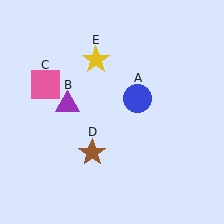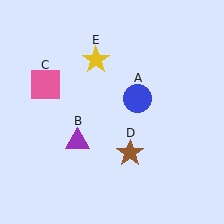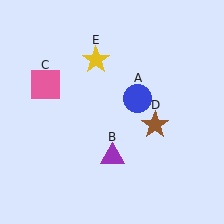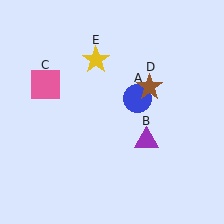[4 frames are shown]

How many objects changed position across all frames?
2 objects changed position: purple triangle (object B), brown star (object D).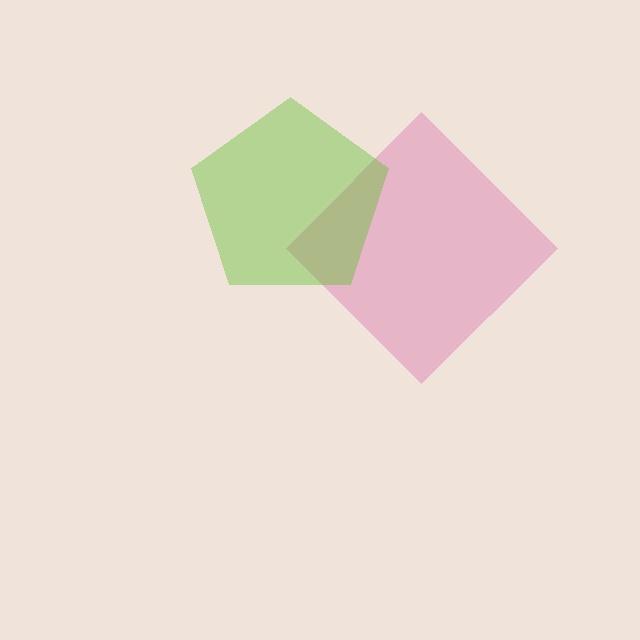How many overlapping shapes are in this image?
There are 2 overlapping shapes in the image.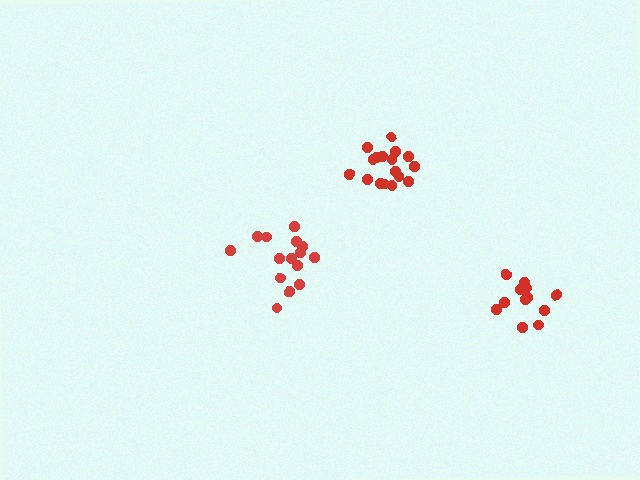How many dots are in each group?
Group 1: 15 dots, Group 2: 12 dots, Group 3: 17 dots (44 total).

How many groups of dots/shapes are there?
There are 3 groups.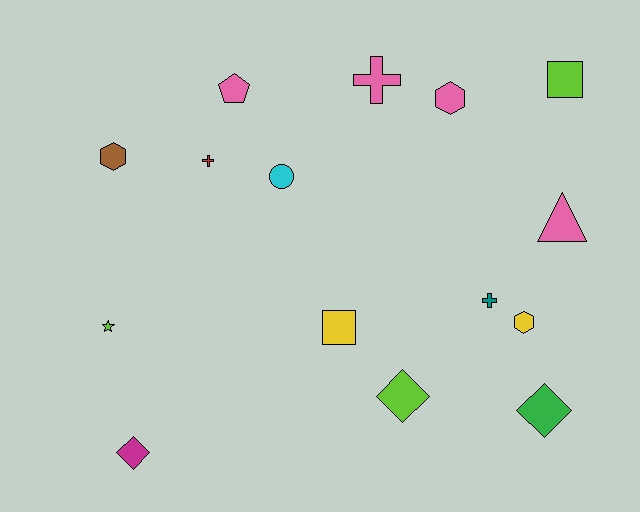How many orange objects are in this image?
There are no orange objects.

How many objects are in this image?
There are 15 objects.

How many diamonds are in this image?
There are 3 diamonds.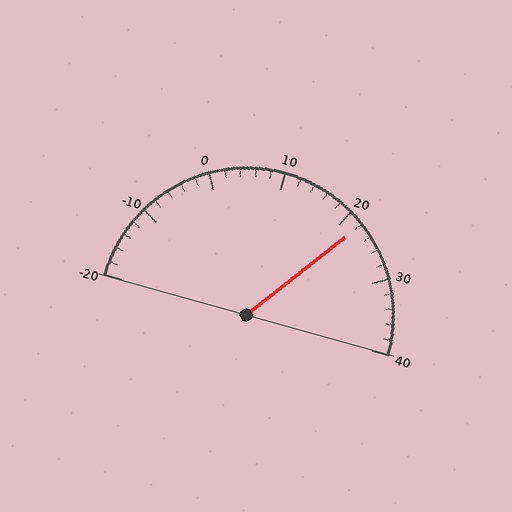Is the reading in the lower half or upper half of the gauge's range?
The reading is in the upper half of the range (-20 to 40).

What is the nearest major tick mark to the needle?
The nearest major tick mark is 20.